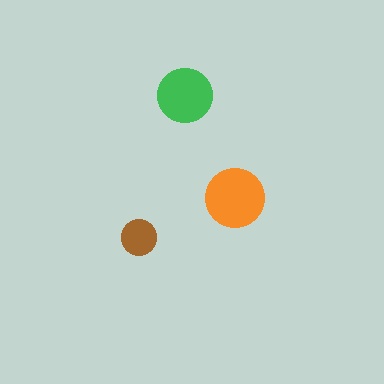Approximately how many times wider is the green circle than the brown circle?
About 1.5 times wider.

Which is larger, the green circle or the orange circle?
The orange one.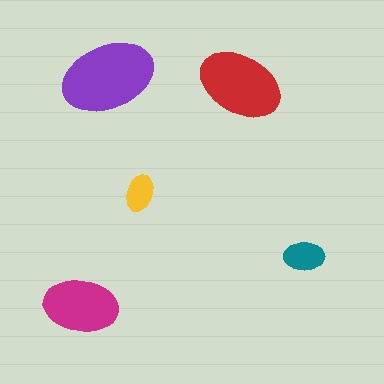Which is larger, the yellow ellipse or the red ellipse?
The red one.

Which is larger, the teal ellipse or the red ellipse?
The red one.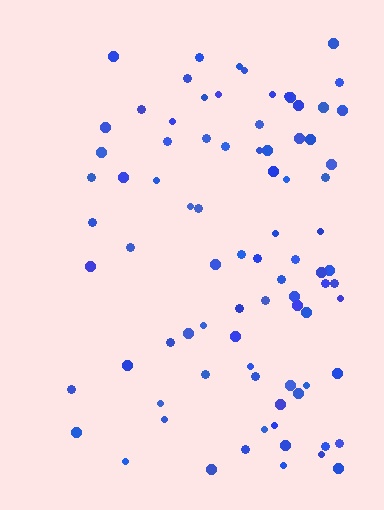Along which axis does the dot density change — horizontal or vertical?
Horizontal.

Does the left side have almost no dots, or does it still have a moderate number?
Still a moderate number, just noticeably fewer than the right.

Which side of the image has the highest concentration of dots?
The right.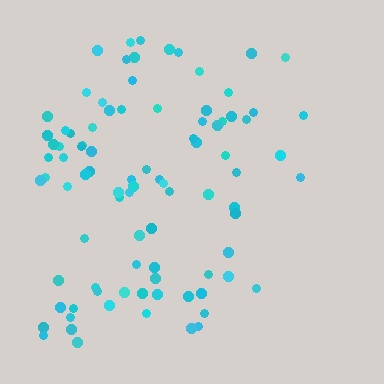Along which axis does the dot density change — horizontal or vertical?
Horizontal.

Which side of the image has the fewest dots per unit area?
The right.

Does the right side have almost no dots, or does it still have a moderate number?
Still a moderate number, just noticeably fewer than the left.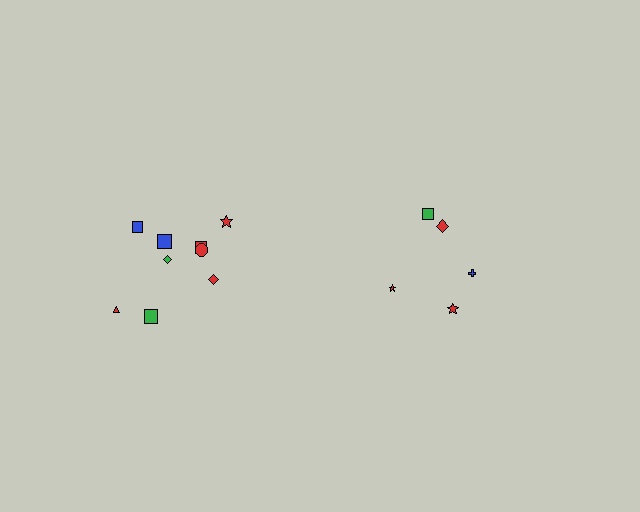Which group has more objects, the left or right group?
The left group.